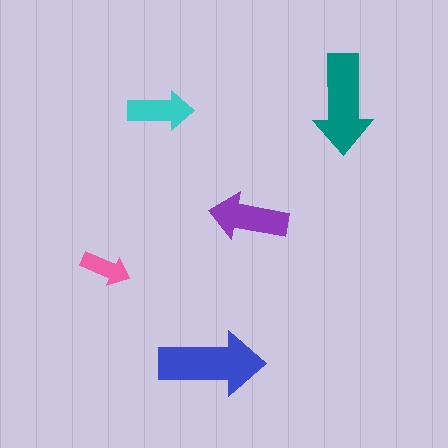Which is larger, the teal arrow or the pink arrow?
The teal one.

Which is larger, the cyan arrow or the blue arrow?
The blue one.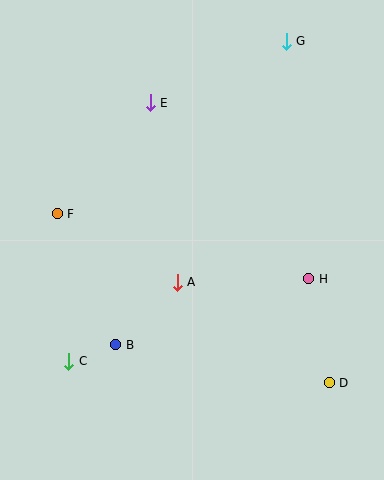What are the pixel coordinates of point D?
Point D is at (329, 383).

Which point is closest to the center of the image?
Point A at (177, 282) is closest to the center.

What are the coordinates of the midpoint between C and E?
The midpoint between C and E is at (109, 232).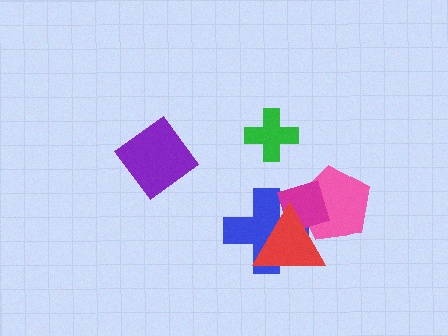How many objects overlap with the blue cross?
3 objects overlap with the blue cross.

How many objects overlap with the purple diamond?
0 objects overlap with the purple diamond.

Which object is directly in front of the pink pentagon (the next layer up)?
The magenta diamond is directly in front of the pink pentagon.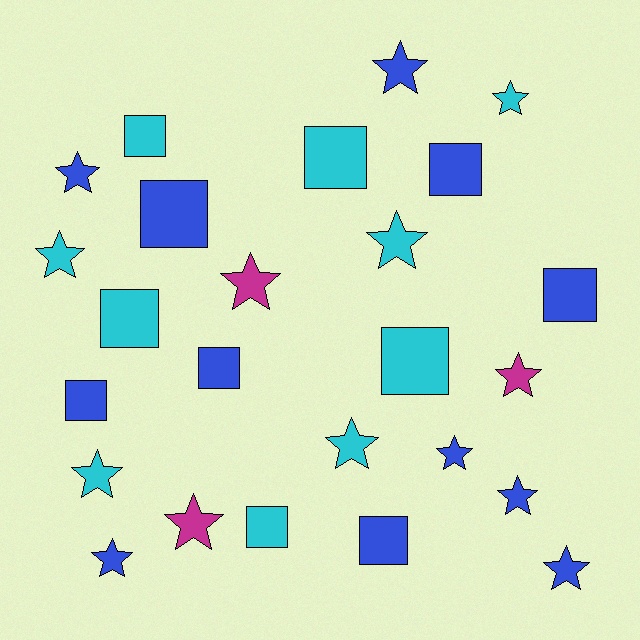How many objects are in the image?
There are 25 objects.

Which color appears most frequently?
Blue, with 12 objects.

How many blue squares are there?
There are 6 blue squares.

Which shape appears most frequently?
Star, with 14 objects.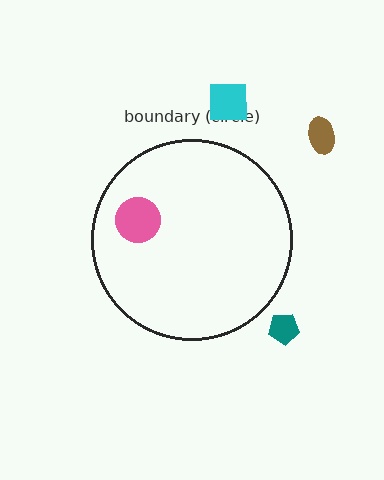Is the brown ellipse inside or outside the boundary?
Outside.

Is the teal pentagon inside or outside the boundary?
Outside.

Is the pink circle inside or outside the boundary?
Inside.